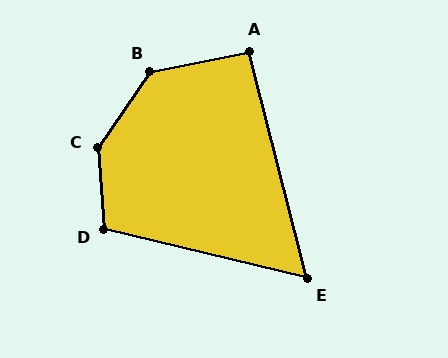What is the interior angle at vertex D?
Approximately 108 degrees (obtuse).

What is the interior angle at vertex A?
Approximately 93 degrees (approximately right).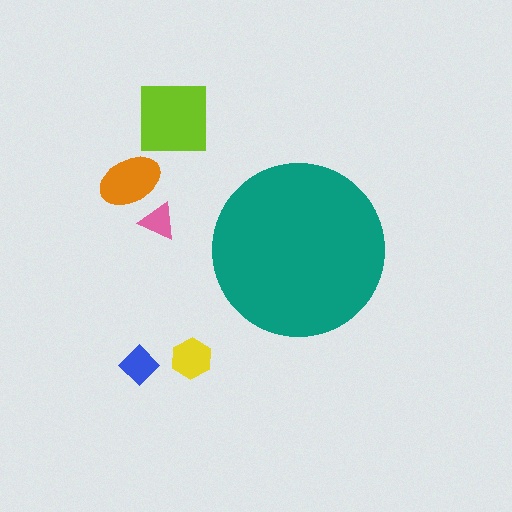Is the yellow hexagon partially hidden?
No, the yellow hexagon is fully visible.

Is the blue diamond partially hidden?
No, the blue diamond is fully visible.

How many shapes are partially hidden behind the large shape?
0 shapes are partially hidden.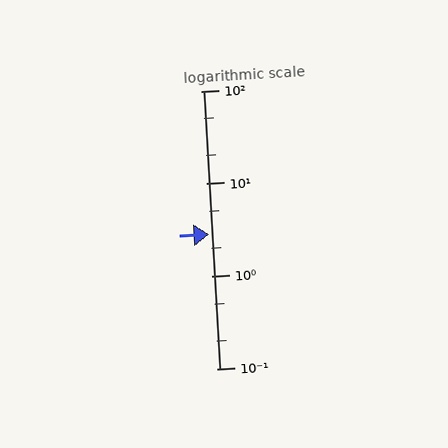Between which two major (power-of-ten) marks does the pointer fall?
The pointer is between 1 and 10.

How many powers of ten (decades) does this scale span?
The scale spans 3 decades, from 0.1 to 100.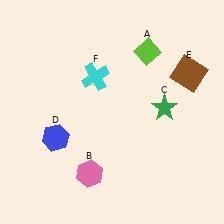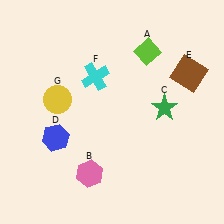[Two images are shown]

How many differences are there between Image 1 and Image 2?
There is 1 difference between the two images.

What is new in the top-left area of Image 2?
A yellow circle (G) was added in the top-left area of Image 2.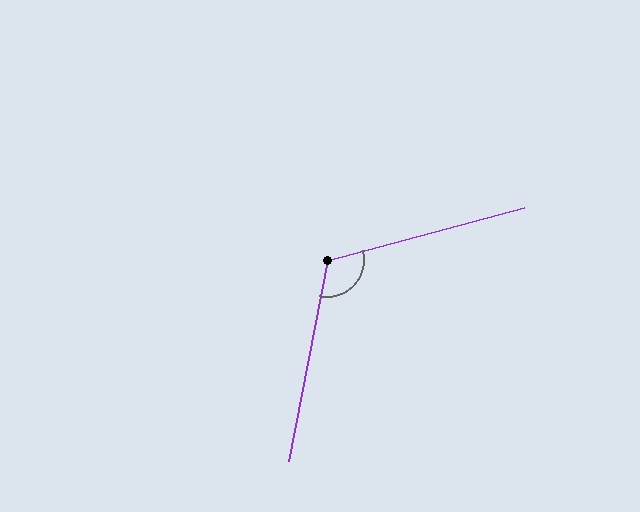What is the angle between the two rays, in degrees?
Approximately 116 degrees.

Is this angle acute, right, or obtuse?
It is obtuse.